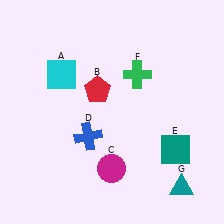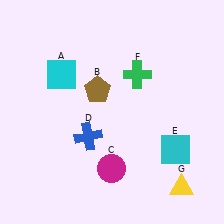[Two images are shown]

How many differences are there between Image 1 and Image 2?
There are 3 differences between the two images.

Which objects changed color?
B changed from red to brown. E changed from teal to cyan. G changed from teal to yellow.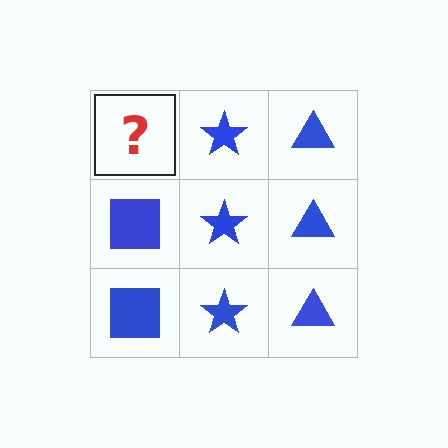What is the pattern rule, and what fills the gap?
The rule is that each column has a consistent shape. The gap should be filled with a blue square.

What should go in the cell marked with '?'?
The missing cell should contain a blue square.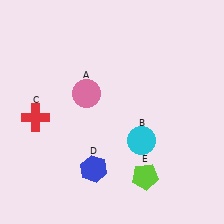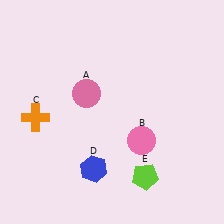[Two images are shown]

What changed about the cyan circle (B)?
In Image 1, B is cyan. In Image 2, it changed to pink.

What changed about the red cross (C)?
In Image 1, C is red. In Image 2, it changed to orange.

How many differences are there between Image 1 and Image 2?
There are 2 differences between the two images.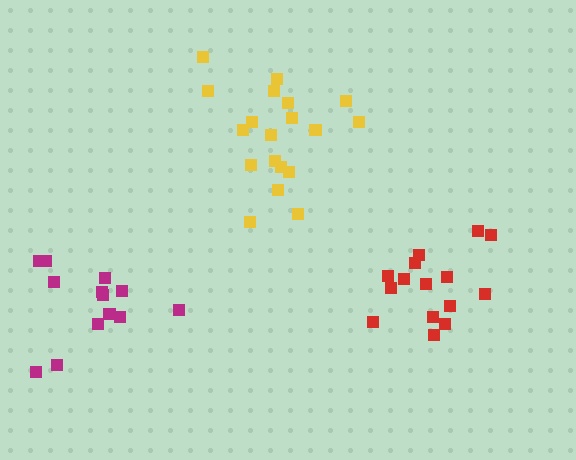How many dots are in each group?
Group 1: 13 dots, Group 2: 15 dots, Group 3: 19 dots (47 total).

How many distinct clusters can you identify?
There are 3 distinct clusters.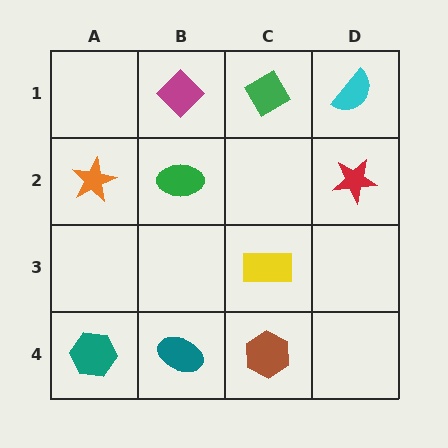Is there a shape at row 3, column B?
No, that cell is empty.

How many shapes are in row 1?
3 shapes.